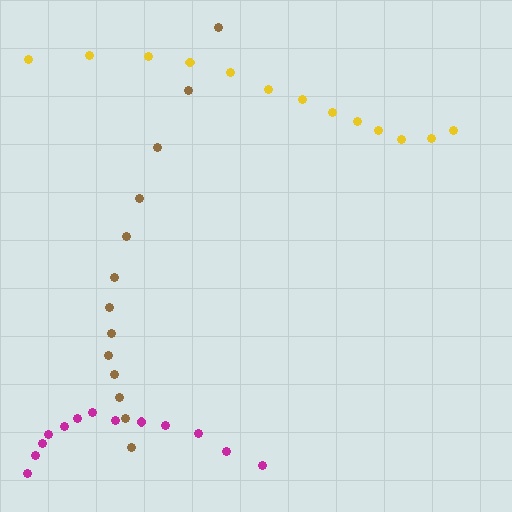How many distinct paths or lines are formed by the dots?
There are 3 distinct paths.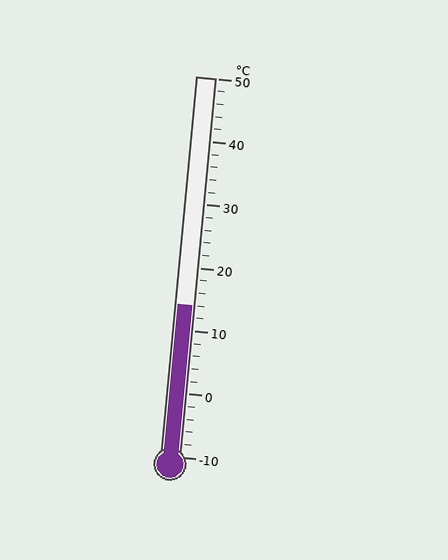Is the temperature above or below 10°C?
The temperature is above 10°C.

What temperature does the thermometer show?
The thermometer shows approximately 14°C.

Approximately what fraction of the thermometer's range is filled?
The thermometer is filled to approximately 40% of its range.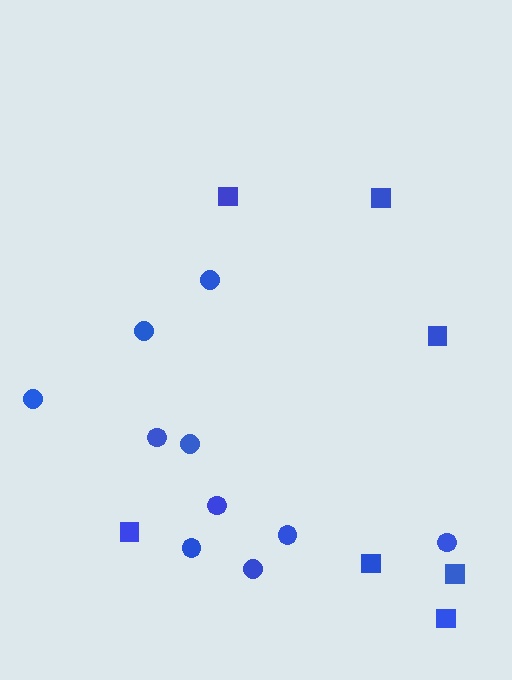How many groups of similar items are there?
There are 2 groups: one group of squares (7) and one group of circles (10).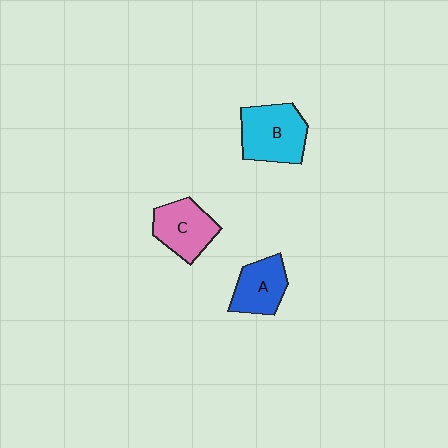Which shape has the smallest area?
Shape A (blue).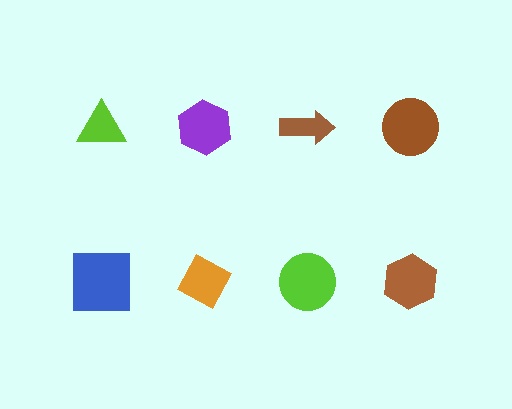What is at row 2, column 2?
An orange diamond.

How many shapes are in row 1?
4 shapes.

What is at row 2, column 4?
A brown hexagon.